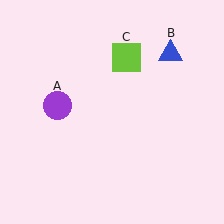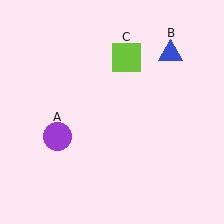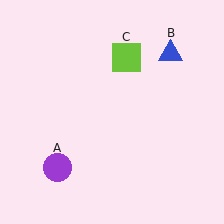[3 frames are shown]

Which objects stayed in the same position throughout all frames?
Blue triangle (object B) and lime square (object C) remained stationary.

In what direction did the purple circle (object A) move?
The purple circle (object A) moved down.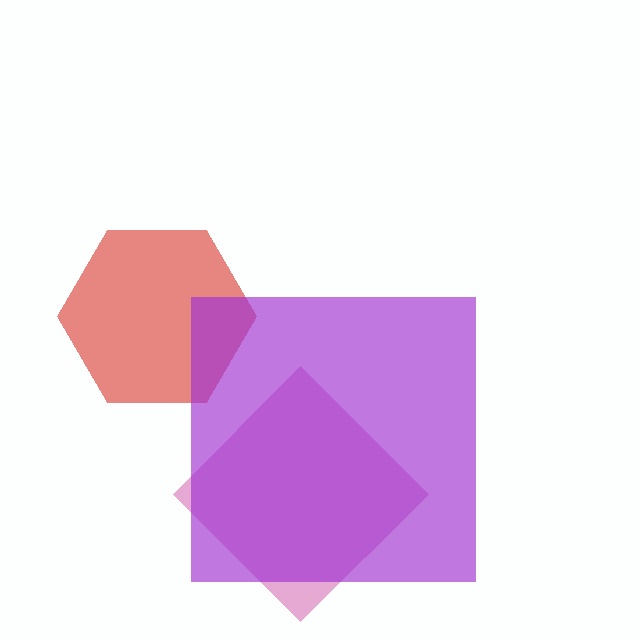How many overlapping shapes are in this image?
There are 3 overlapping shapes in the image.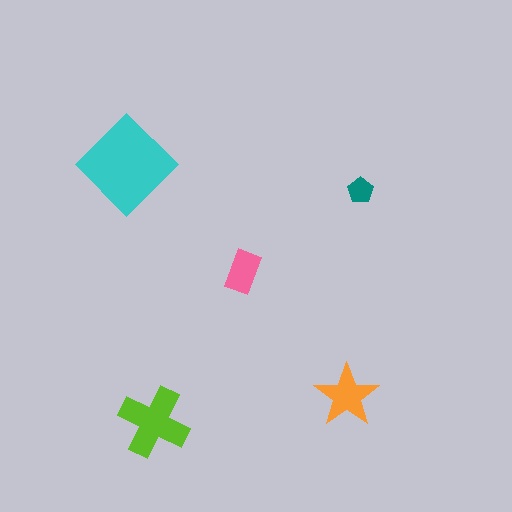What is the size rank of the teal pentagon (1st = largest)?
5th.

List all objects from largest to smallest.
The cyan diamond, the lime cross, the orange star, the pink rectangle, the teal pentagon.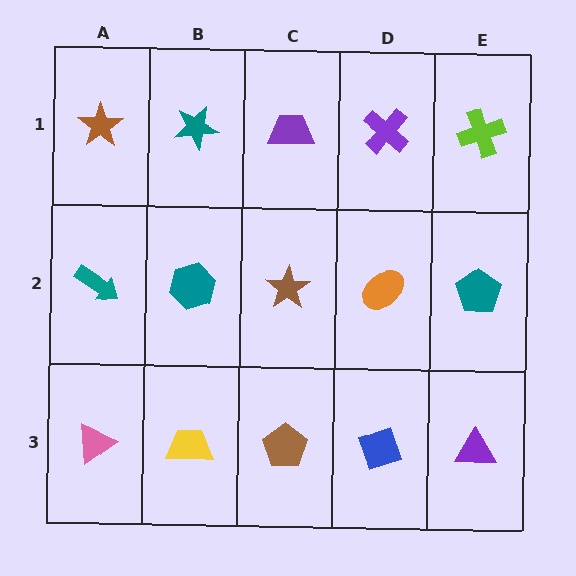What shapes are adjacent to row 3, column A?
A teal arrow (row 2, column A), a yellow trapezoid (row 3, column B).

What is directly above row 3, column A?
A teal arrow.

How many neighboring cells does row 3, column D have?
3.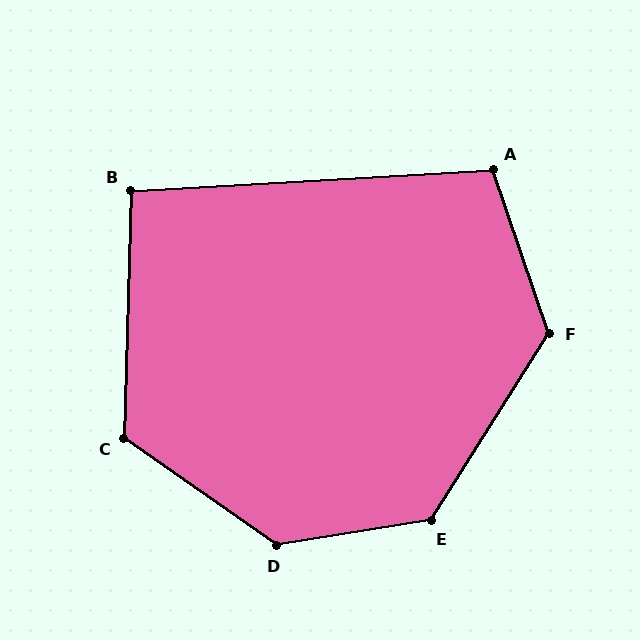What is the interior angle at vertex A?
Approximately 105 degrees (obtuse).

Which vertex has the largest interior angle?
D, at approximately 136 degrees.